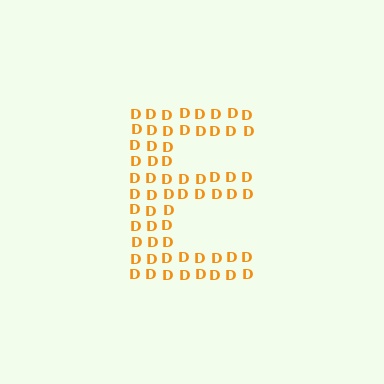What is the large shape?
The large shape is the letter E.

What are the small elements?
The small elements are letter D's.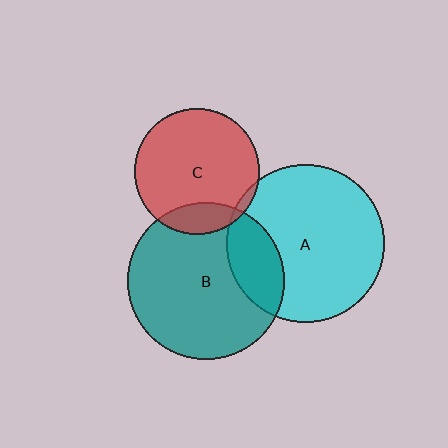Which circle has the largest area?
Circle A (cyan).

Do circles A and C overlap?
Yes.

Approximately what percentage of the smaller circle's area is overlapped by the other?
Approximately 5%.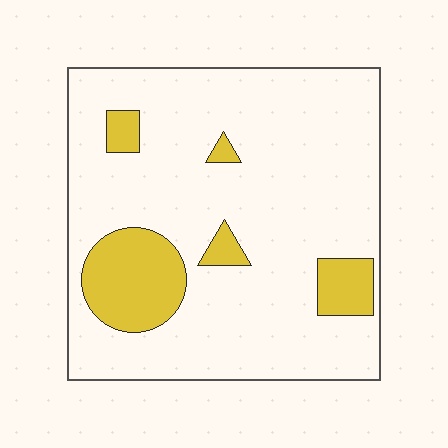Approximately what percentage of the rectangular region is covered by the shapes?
Approximately 15%.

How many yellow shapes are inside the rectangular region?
5.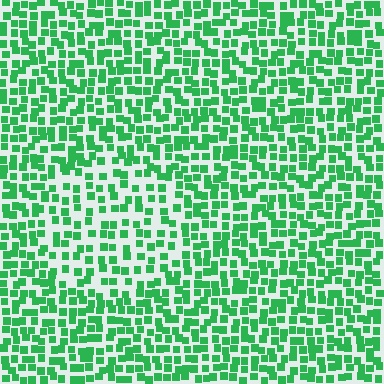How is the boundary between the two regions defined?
The boundary is defined by a change in element density (approximately 1.6x ratio). All elements are the same color, size, and shape.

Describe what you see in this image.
The image contains small green elements arranged at two different densities. A circle-shaped region is visible where the elements are less densely packed than the surrounding area.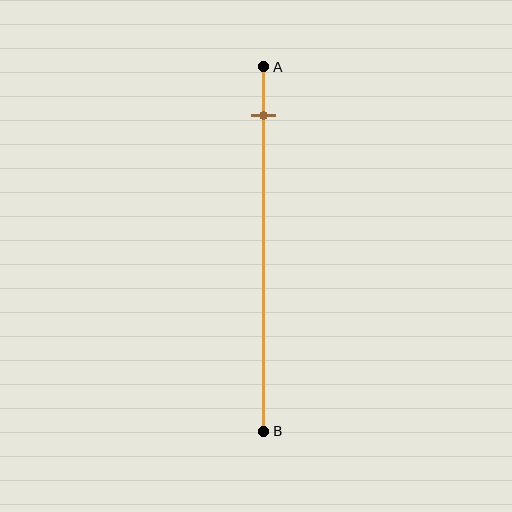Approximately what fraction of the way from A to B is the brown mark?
The brown mark is approximately 15% of the way from A to B.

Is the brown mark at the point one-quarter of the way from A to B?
No, the mark is at about 15% from A, not at the 25% one-quarter point.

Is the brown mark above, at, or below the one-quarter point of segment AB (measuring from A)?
The brown mark is above the one-quarter point of segment AB.